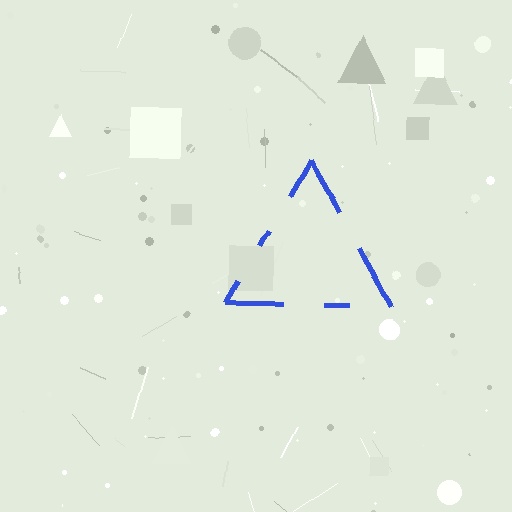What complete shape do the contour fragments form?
The contour fragments form a triangle.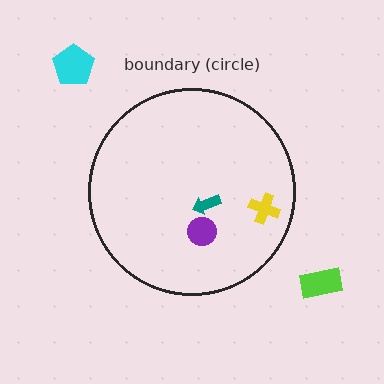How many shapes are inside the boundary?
3 inside, 2 outside.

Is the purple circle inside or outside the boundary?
Inside.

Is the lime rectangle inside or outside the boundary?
Outside.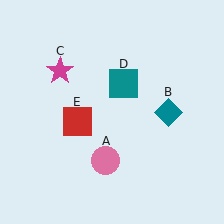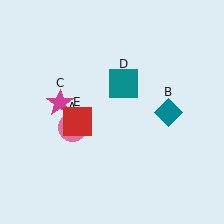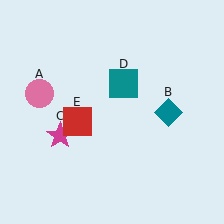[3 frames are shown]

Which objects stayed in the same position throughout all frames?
Teal diamond (object B) and teal square (object D) and red square (object E) remained stationary.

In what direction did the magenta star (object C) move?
The magenta star (object C) moved down.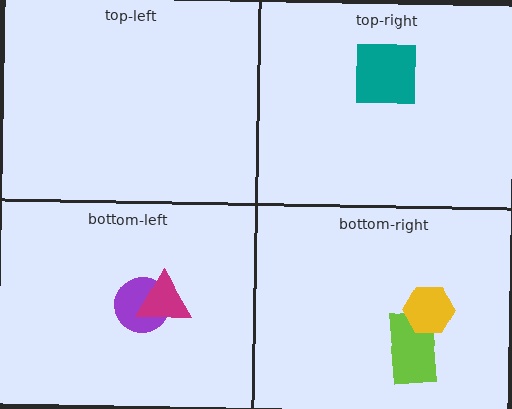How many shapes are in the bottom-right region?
2.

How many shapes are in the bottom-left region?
2.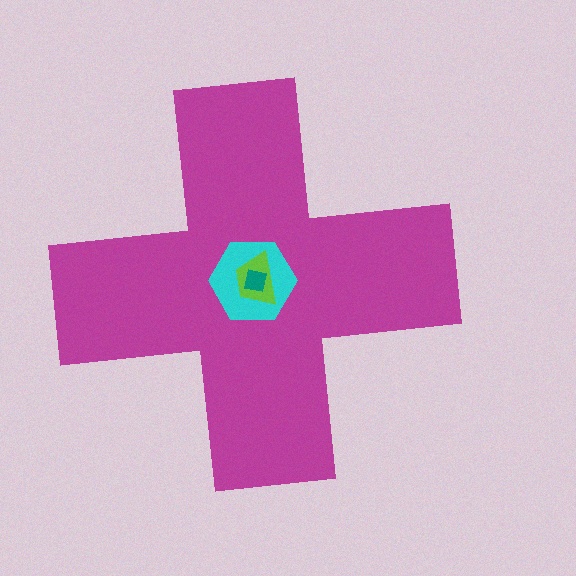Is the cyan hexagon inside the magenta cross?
Yes.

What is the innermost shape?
The teal square.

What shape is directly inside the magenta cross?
The cyan hexagon.